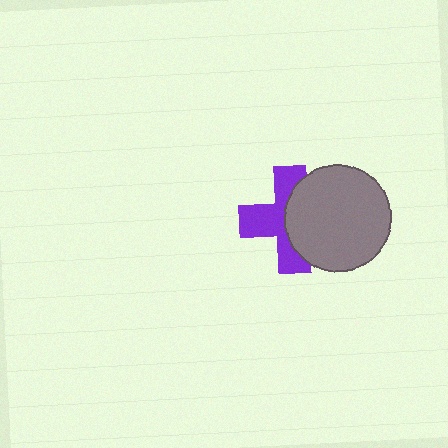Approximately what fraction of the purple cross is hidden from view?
Roughly 48% of the purple cross is hidden behind the gray circle.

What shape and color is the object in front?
The object in front is a gray circle.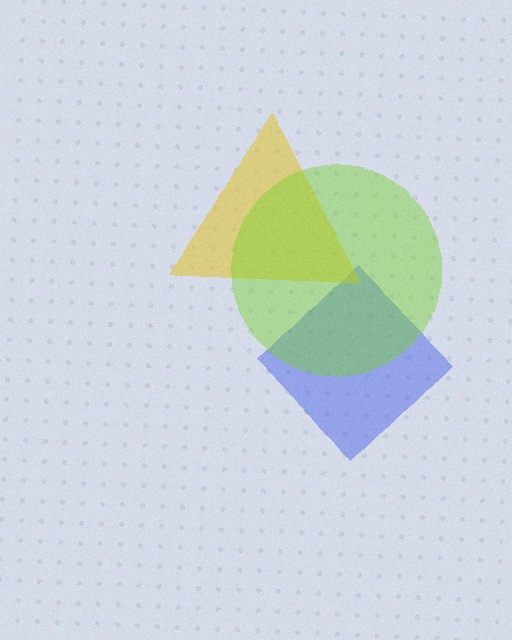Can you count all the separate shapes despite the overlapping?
Yes, there are 3 separate shapes.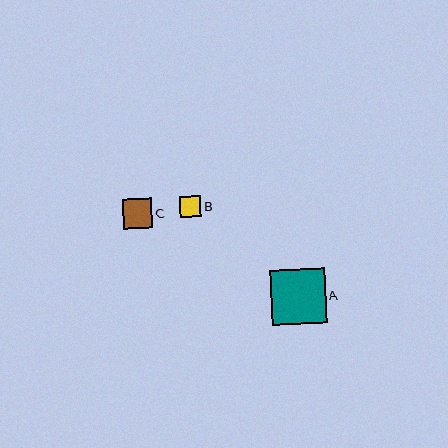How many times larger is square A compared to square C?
Square A is approximately 1.9 times the size of square C.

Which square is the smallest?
Square B is the smallest with a size of approximately 21 pixels.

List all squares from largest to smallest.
From largest to smallest: A, C, B.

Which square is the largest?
Square A is the largest with a size of approximately 55 pixels.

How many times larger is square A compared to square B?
Square A is approximately 2.6 times the size of square B.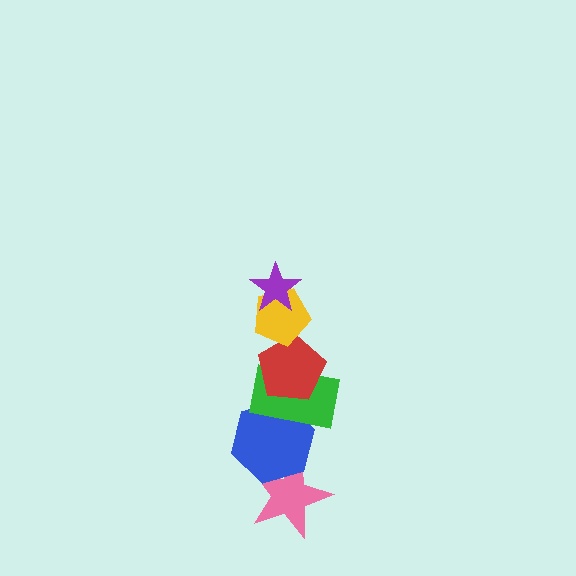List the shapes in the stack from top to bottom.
From top to bottom: the purple star, the yellow pentagon, the red pentagon, the green rectangle, the blue hexagon, the pink star.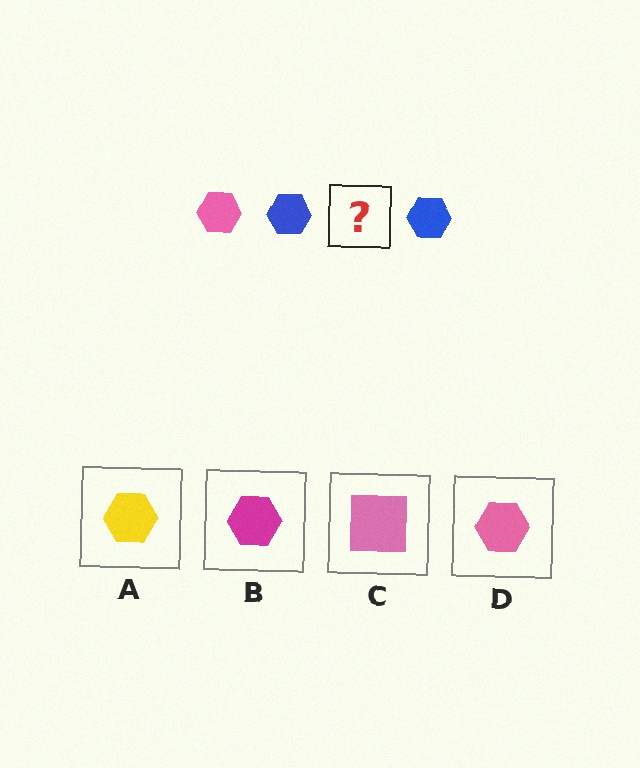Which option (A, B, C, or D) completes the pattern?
D.